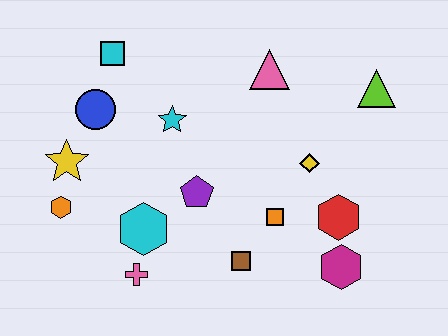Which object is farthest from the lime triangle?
The orange hexagon is farthest from the lime triangle.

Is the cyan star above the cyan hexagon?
Yes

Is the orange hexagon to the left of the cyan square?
Yes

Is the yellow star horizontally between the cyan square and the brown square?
No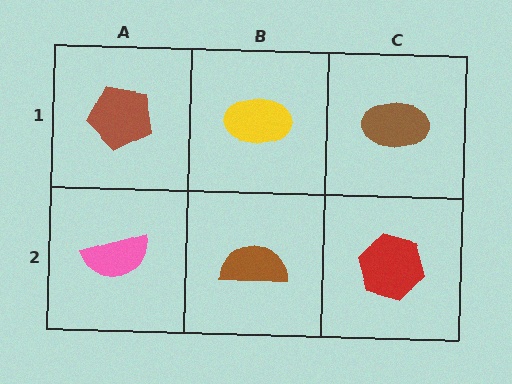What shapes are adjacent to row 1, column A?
A pink semicircle (row 2, column A), a yellow ellipse (row 1, column B).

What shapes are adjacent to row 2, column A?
A brown pentagon (row 1, column A), a brown semicircle (row 2, column B).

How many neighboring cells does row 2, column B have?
3.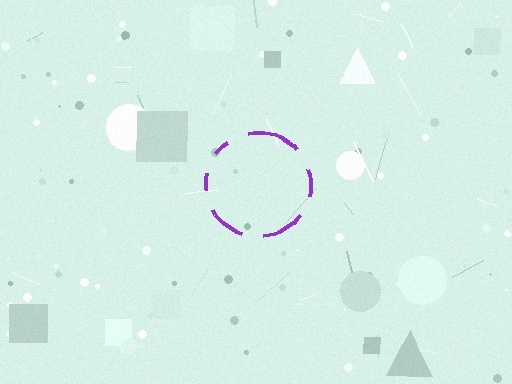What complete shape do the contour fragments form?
The contour fragments form a circle.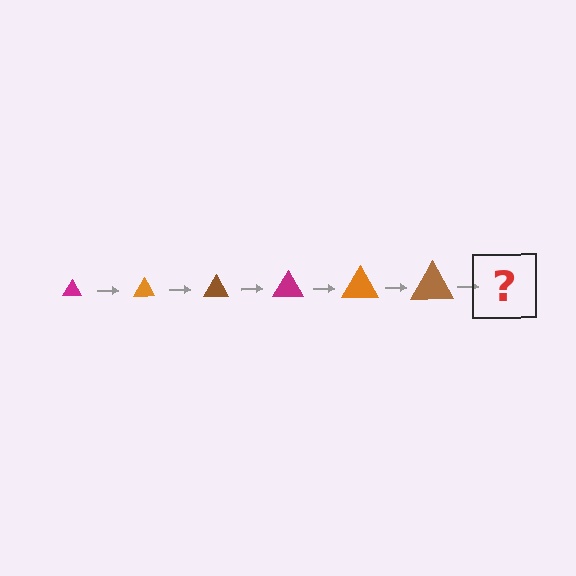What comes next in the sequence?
The next element should be a magenta triangle, larger than the previous one.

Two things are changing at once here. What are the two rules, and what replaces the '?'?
The two rules are that the triangle grows larger each step and the color cycles through magenta, orange, and brown. The '?' should be a magenta triangle, larger than the previous one.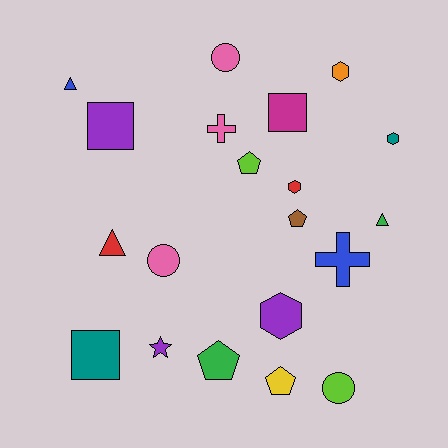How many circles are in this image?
There are 3 circles.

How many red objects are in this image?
There are 2 red objects.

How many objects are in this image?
There are 20 objects.